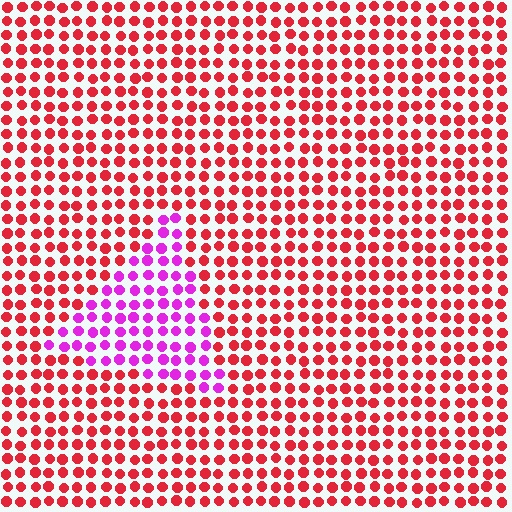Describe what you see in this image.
The image is filled with small red elements in a uniform arrangement. A triangle-shaped region is visible where the elements are tinted to a slightly different hue, forming a subtle color boundary.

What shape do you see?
I see a triangle.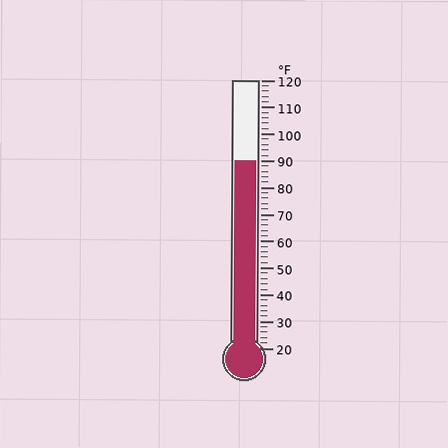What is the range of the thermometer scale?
The thermometer scale ranges from 20°F to 120°F.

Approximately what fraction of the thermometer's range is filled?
The thermometer is filled to approximately 70% of its range.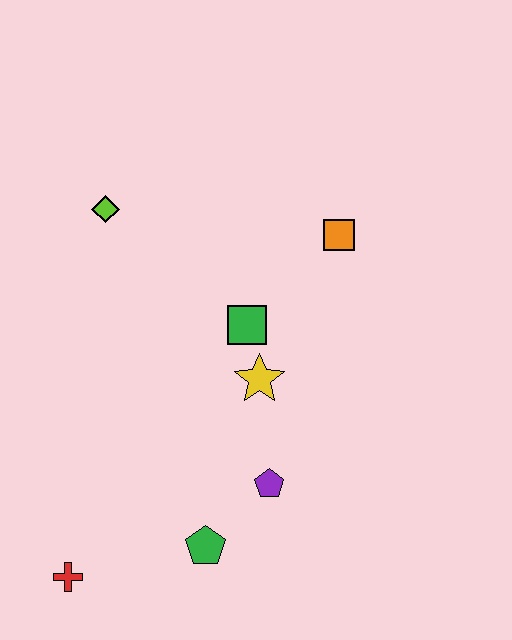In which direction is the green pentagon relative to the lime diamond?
The green pentagon is below the lime diamond.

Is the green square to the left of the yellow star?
Yes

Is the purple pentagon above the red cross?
Yes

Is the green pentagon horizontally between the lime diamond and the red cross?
No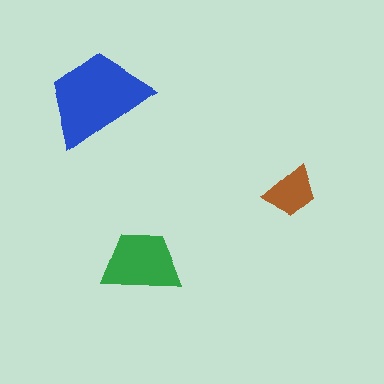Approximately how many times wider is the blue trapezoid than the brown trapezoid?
About 2 times wider.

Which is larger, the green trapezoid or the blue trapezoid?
The blue one.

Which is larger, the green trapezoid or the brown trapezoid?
The green one.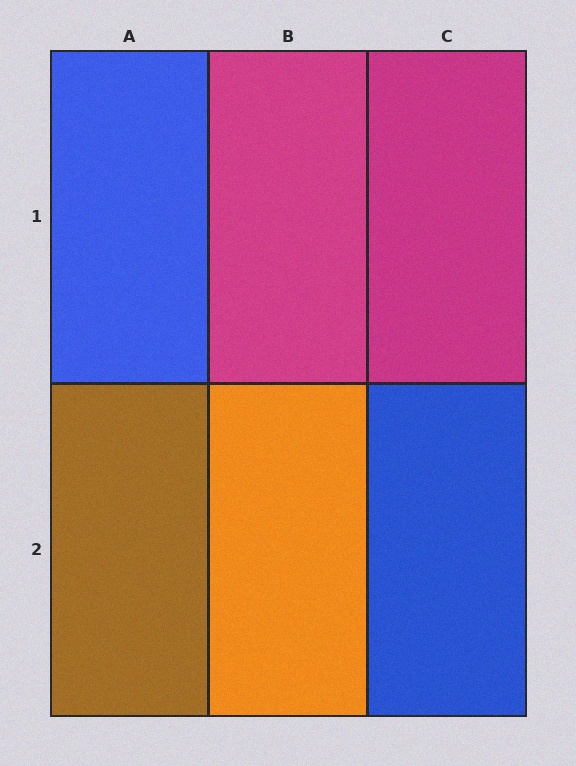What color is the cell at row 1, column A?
Blue.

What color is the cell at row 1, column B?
Magenta.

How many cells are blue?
2 cells are blue.